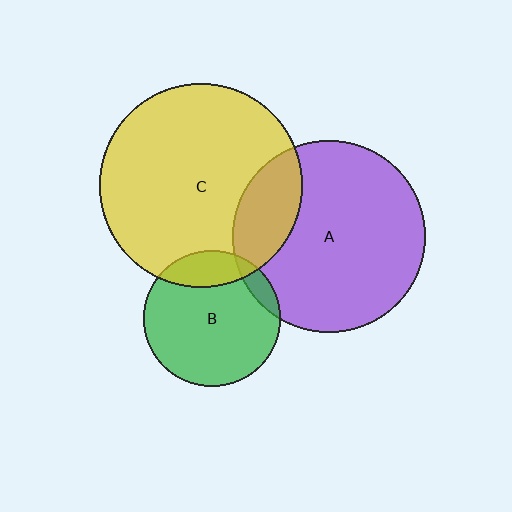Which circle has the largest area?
Circle C (yellow).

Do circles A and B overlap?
Yes.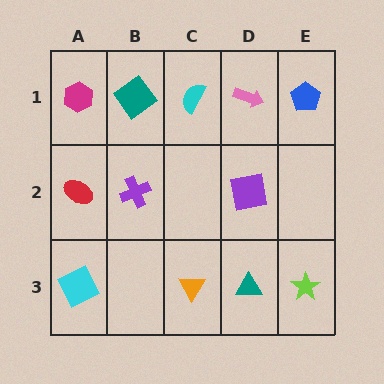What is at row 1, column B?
A teal diamond.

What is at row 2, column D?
A purple square.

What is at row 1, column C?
A cyan semicircle.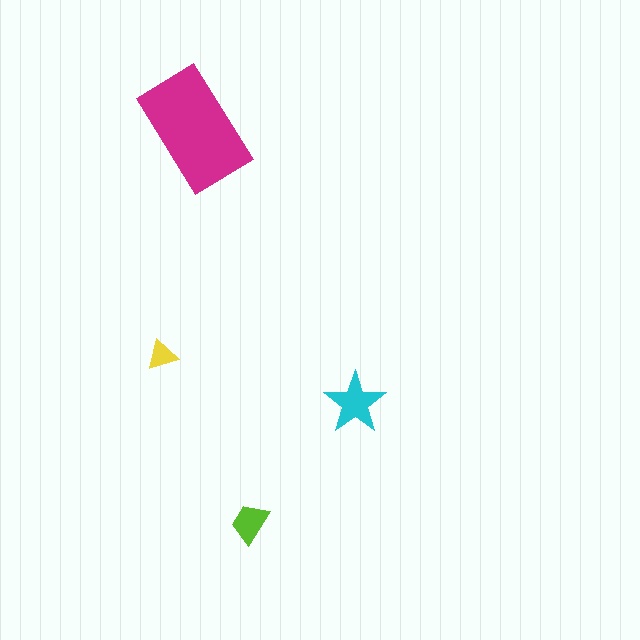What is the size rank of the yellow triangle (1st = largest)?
4th.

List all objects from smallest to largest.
The yellow triangle, the lime trapezoid, the cyan star, the magenta rectangle.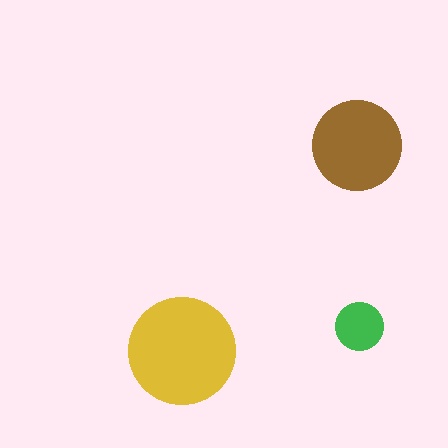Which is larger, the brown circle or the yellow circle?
The yellow one.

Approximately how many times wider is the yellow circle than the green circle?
About 2.5 times wider.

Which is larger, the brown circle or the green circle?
The brown one.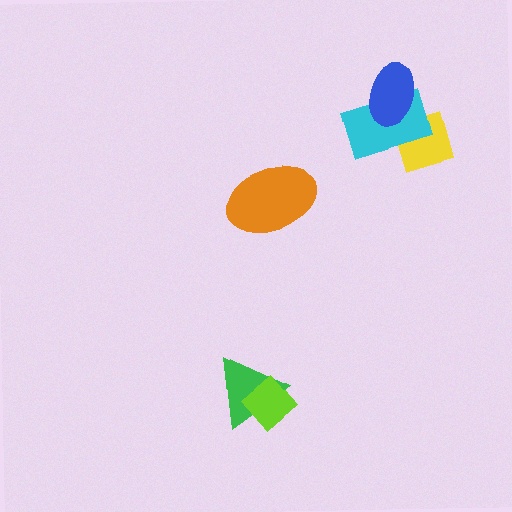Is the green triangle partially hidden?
Yes, it is partially covered by another shape.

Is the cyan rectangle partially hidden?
Yes, it is partially covered by another shape.